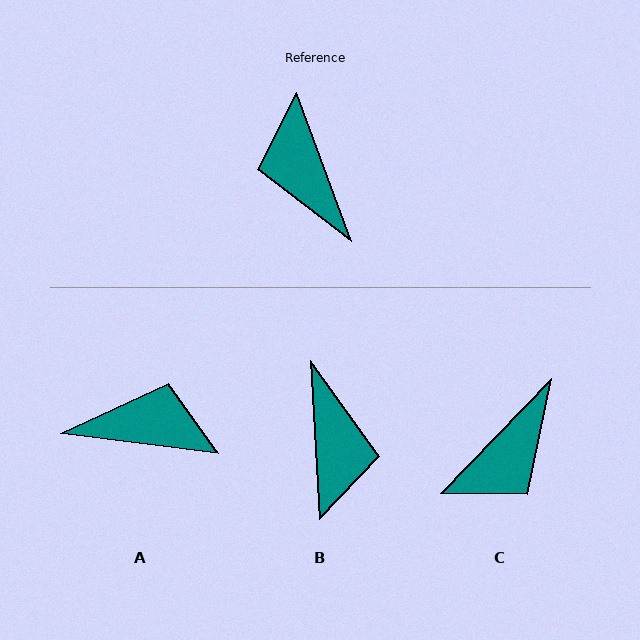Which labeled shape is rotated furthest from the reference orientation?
B, about 163 degrees away.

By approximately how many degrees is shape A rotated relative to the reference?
Approximately 118 degrees clockwise.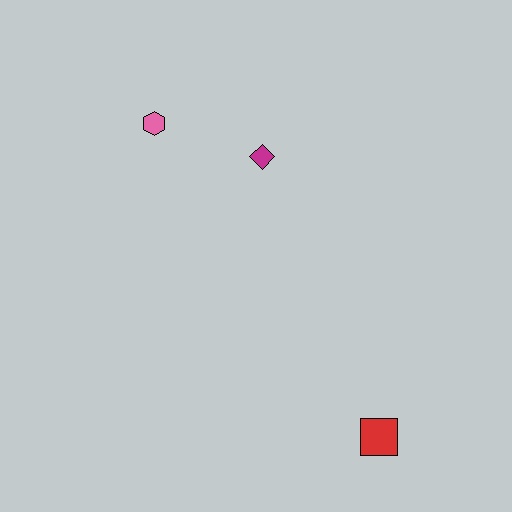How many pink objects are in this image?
There is 1 pink object.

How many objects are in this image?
There are 3 objects.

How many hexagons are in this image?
There is 1 hexagon.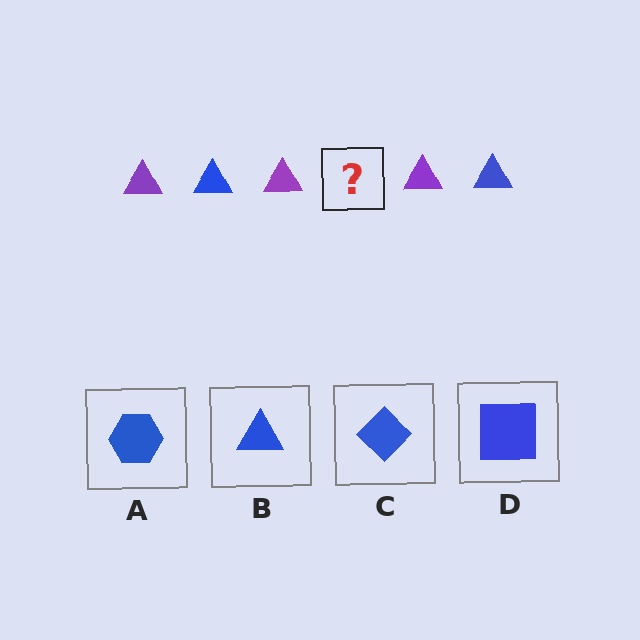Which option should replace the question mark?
Option B.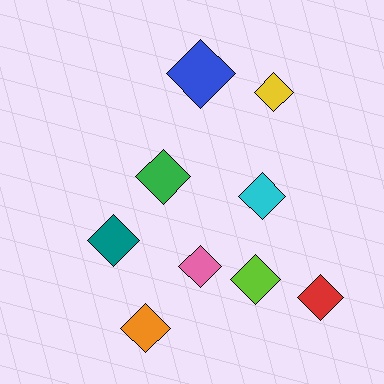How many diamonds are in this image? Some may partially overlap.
There are 9 diamonds.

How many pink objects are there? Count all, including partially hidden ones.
There is 1 pink object.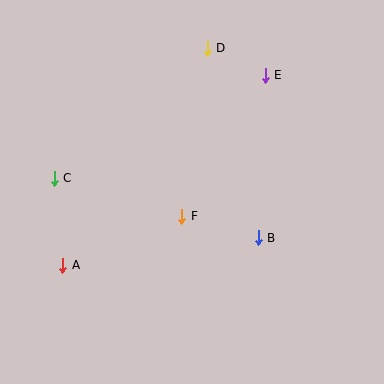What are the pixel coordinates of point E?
Point E is at (265, 75).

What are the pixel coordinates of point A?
Point A is at (63, 265).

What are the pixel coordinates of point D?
Point D is at (207, 48).